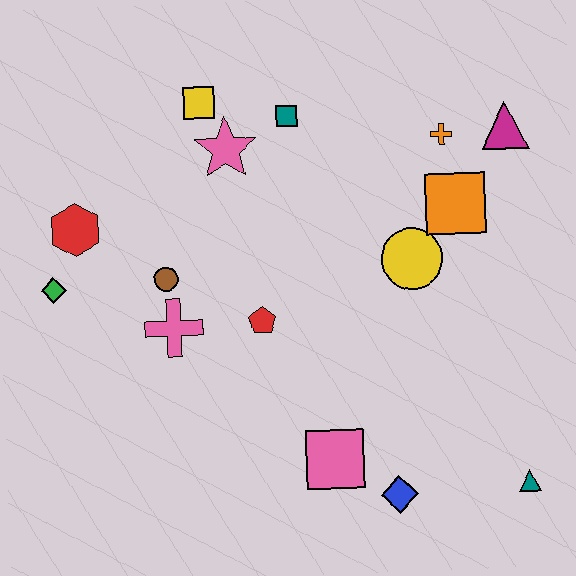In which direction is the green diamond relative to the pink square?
The green diamond is to the left of the pink square.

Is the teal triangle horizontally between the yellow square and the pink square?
No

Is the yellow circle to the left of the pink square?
No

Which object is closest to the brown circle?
The pink cross is closest to the brown circle.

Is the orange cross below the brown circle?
No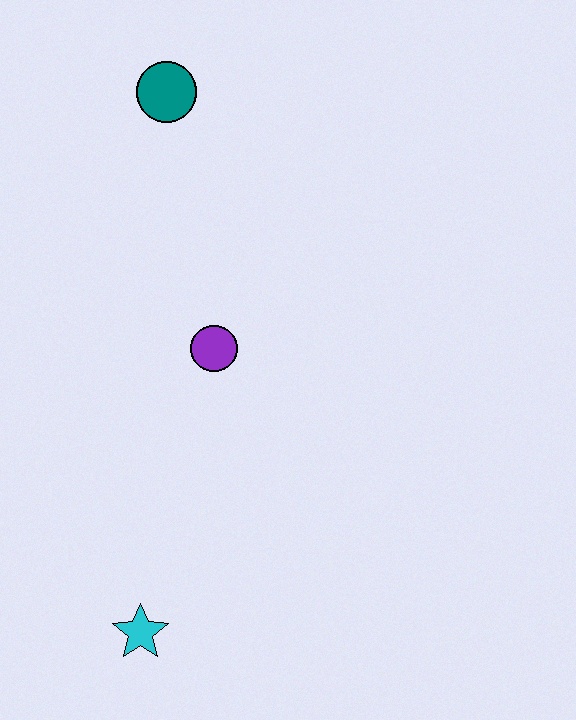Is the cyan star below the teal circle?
Yes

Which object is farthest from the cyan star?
The teal circle is farthest from the cyan star.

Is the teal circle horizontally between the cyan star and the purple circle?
Yes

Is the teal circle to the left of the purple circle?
Yes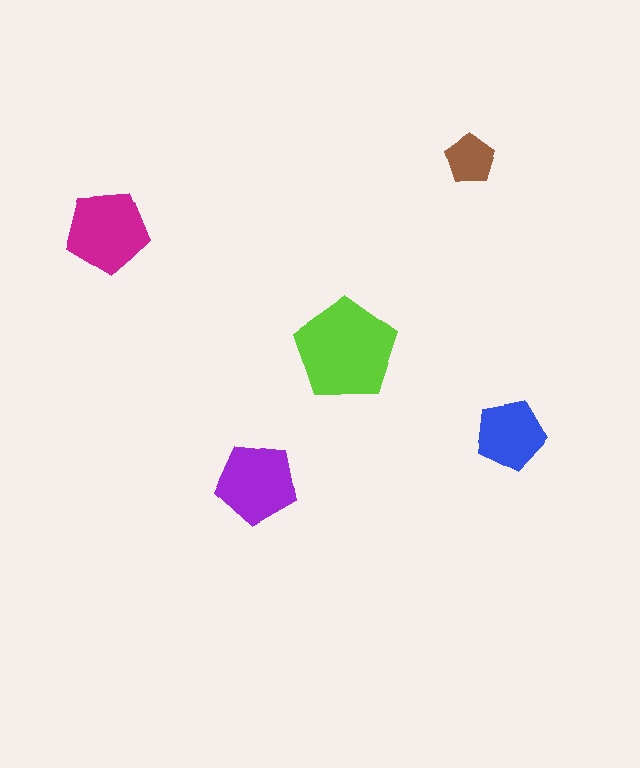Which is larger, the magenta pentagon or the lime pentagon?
The lime one.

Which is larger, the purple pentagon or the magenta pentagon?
The magenta one.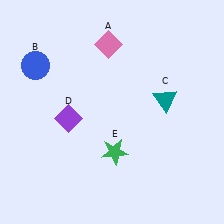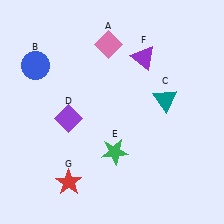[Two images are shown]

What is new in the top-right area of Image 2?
A purple triangle (F) was added in the top-right area of Image 2.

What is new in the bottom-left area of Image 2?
A red star (G) was added in the bottom-left area of Image 2.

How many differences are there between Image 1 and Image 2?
There are 2 differences between the two images.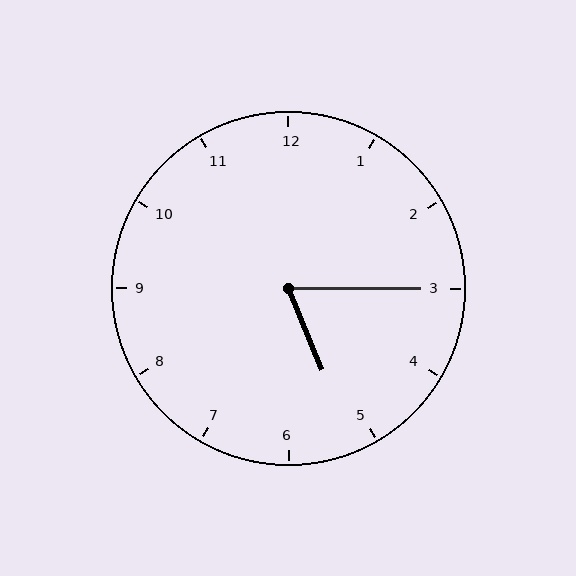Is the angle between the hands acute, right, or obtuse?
It is acute.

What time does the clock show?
5:15.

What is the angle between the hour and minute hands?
Approximately 68 degrees.